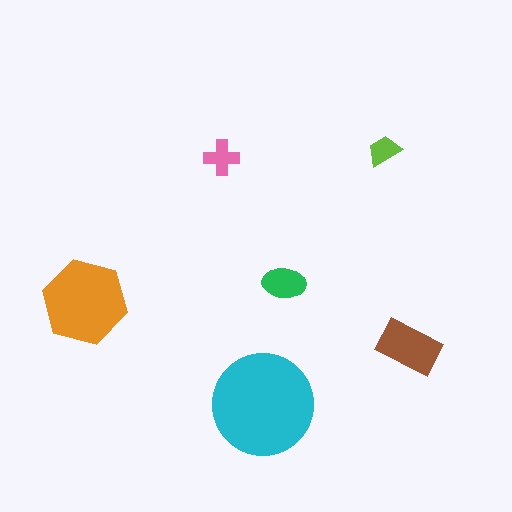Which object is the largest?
The cyan circle.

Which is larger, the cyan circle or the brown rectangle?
The cyan circle.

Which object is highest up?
The lime trapezoid is topmost.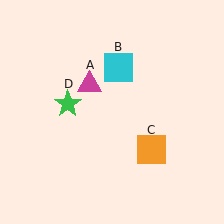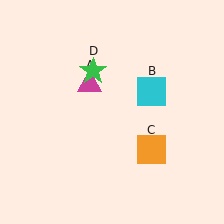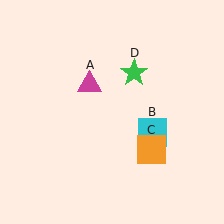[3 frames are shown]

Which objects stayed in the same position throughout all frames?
Magenta triangle (object A) and orange square (object C) remained stationary.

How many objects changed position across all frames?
2 objects changed position: cyan square (object B), green star (object D).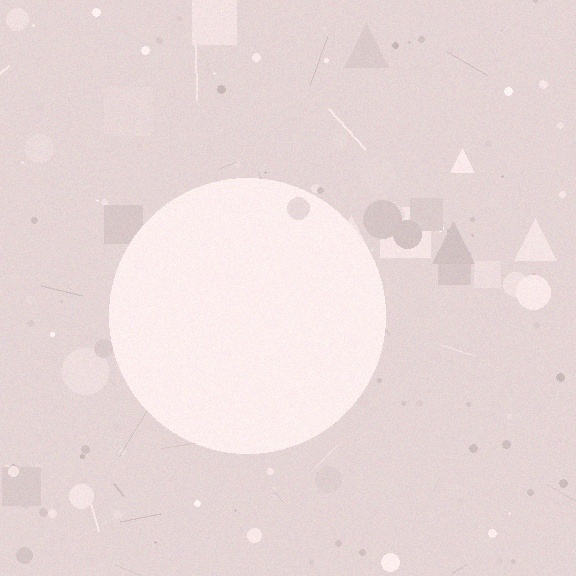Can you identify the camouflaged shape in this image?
The camouflaged shape is a circle.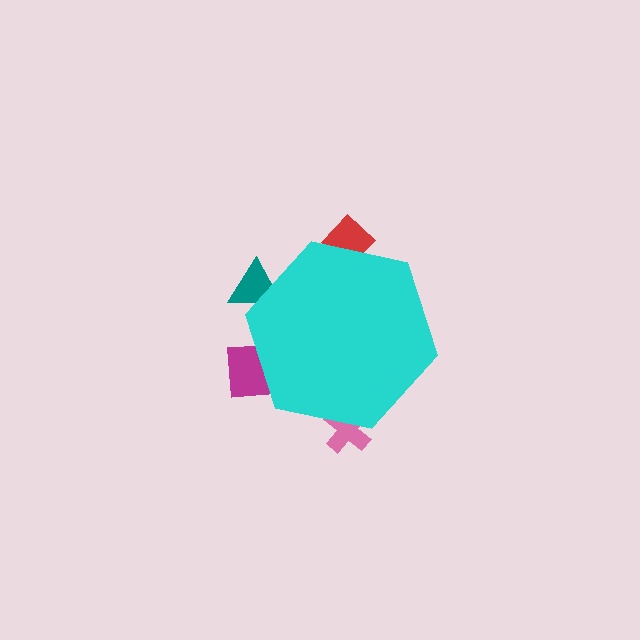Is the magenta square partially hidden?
Yes, the magenta square is partially hidden behind the cyan hexagon.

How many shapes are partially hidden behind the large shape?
4 shapes are partially hidden.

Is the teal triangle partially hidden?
Yes, the teal triangle is partially hidden behind the cyan hexagon.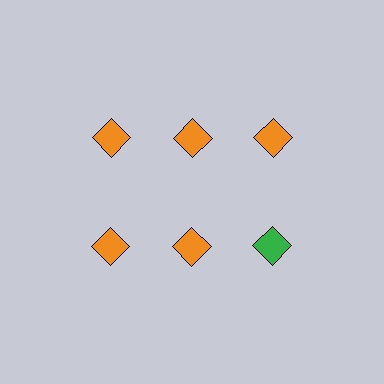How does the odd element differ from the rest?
It has a different color: green instead of orange.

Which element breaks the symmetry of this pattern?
The green diamond in the second row, center column breaks the symmetry. All other shapes are orange diamonds.